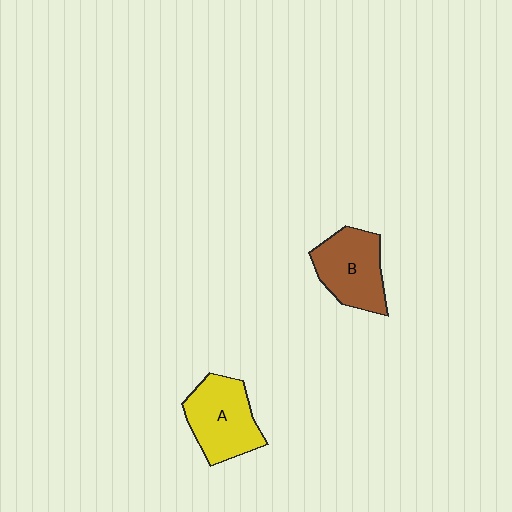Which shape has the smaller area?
Shape B (brown).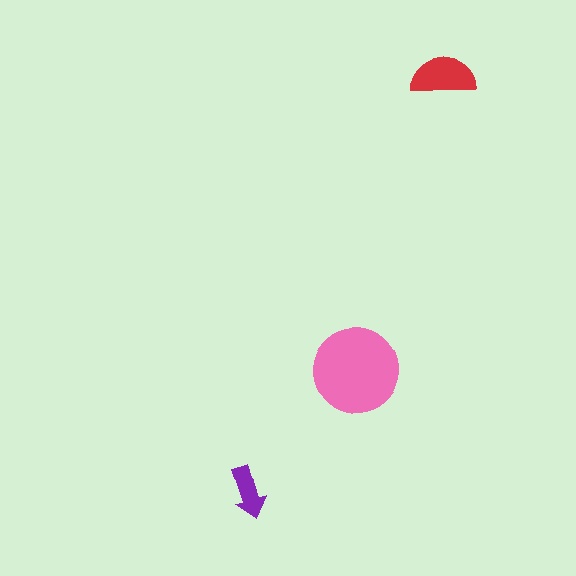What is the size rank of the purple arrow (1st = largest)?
3rd.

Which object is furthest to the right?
The red semicircle is rightmost.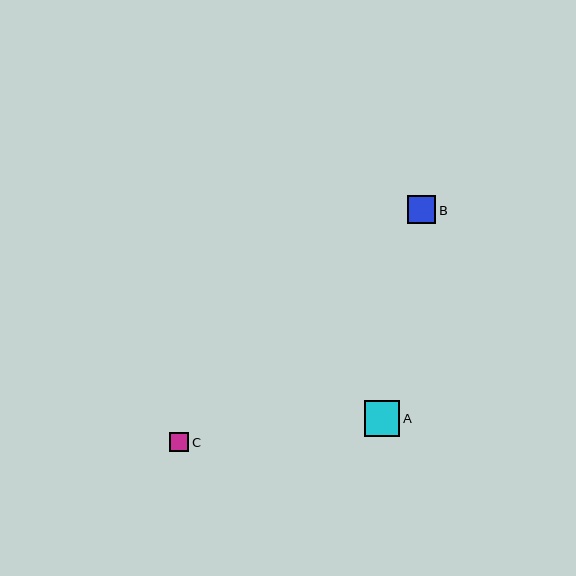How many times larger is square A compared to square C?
Square A is approximately 1.9 times the size of square C.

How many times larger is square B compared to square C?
Square B is approximately 1.5 times the size of square C.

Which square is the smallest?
Square C is the smallest with a size of approximately 19 pixels.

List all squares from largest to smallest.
From largest to smallest: A, B, C.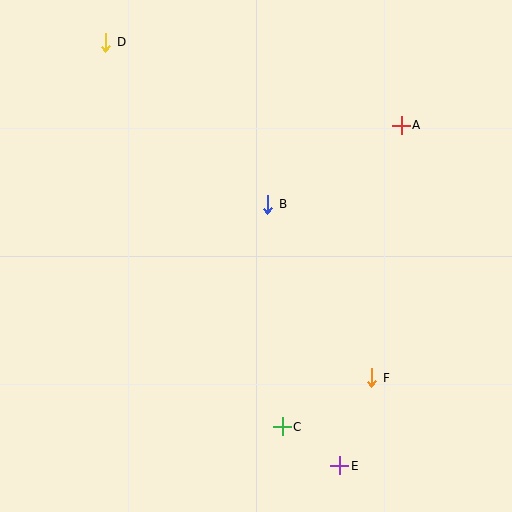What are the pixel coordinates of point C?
Point C is at (282, 427).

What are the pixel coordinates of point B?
Point B is at (268, 204).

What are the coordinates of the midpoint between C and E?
The midpoint between C and E is at (311, 446).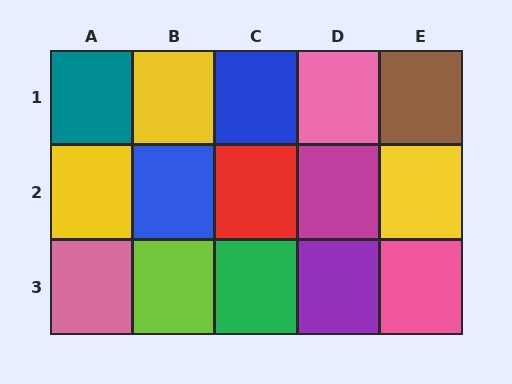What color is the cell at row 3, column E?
Pink.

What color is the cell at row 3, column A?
Pink.